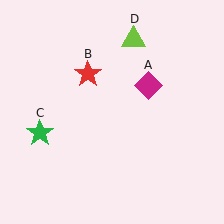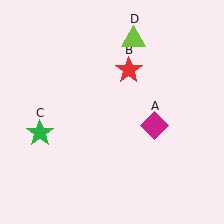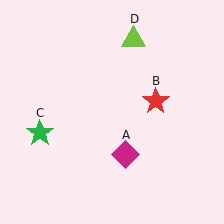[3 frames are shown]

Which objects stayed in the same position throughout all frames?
Green star (object C) and lime triangle (object D) remained stationary.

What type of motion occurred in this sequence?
The magenta diamond (object A), red star (object B) rotated clockwise around the center of the scene.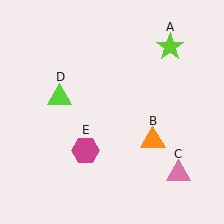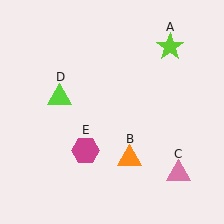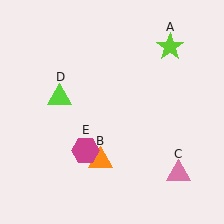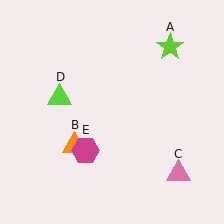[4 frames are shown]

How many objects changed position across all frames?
1 object changed position: orange triangle (object B).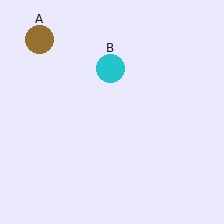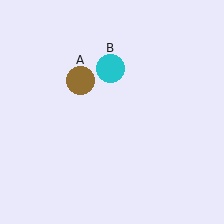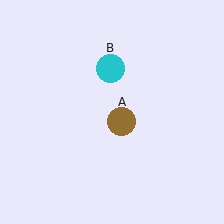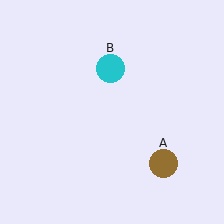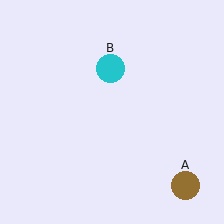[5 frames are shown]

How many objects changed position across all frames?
1 object changed position: brown circle (object A).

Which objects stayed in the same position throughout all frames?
Cyan circle (object B) remained stationary.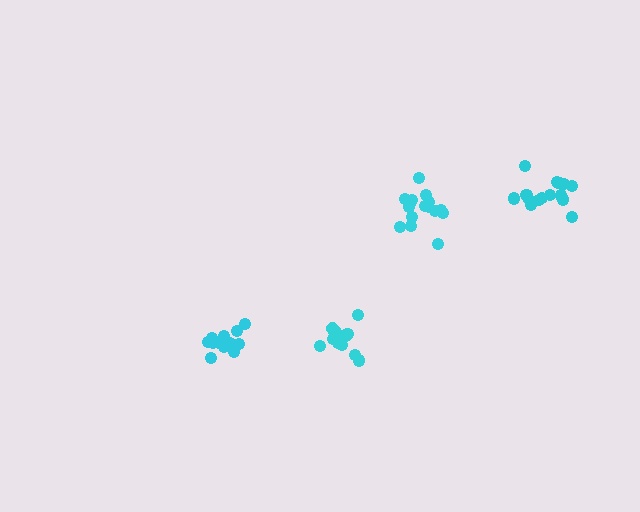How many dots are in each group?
Group 1: 16 dots, Group 2: 16 dots, Group 3: 13 dots, Group 4: 16 dots (61 total).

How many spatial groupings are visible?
There are 4 spatial groupings.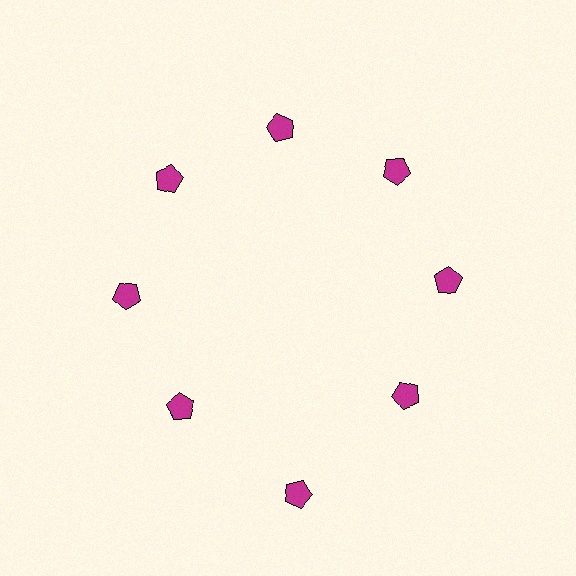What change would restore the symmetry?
The symmetry would be restored by moving it inward, back onto the ring so that all 8 pentagons sit at equal angles and equal distance from the center.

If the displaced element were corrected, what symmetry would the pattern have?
It would have 8-fold rotational symmetry — the pattern would map onto itself every 45 degrees.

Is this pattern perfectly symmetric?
No. The 8 magenta pentagons are arranged in a ring, but one element near the 6 o'clock position is pushed outward from the center, breaking the 8-fold rotational symmetry.